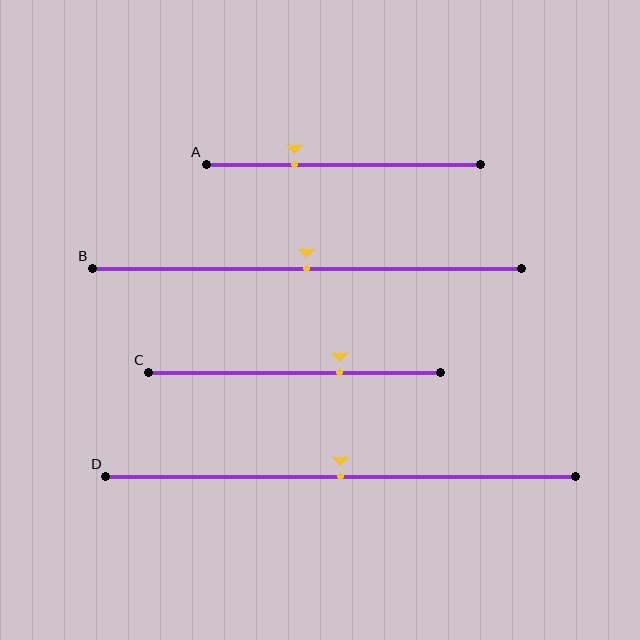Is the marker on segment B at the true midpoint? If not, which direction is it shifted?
Yes, the marker on segment B is at the true midpoint.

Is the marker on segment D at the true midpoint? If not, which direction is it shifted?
Yes, the marker on segment D is at the true midpoint.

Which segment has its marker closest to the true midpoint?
Segment B has its marker closest to the true midpoint.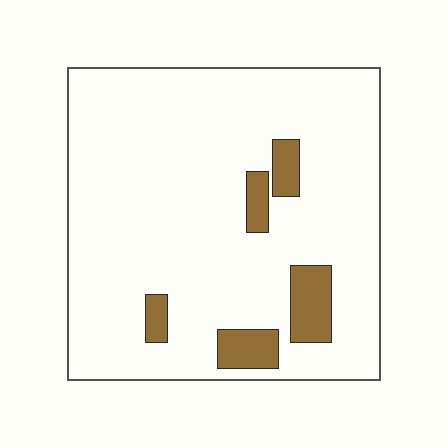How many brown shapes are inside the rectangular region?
5.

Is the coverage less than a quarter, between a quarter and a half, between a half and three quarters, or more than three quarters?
Less than a quarter.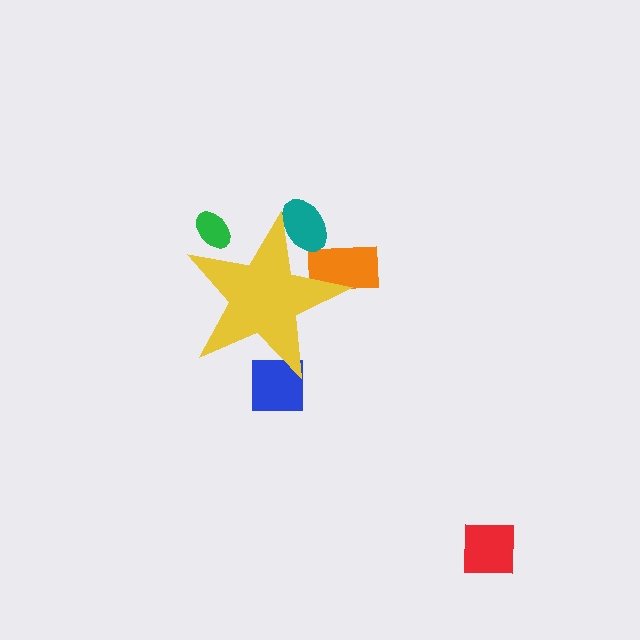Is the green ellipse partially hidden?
Yes, the green ellipse is partially hidden behind the yellow star.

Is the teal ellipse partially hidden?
Yes, the teal ellipse is partially hidden behind the yellow star.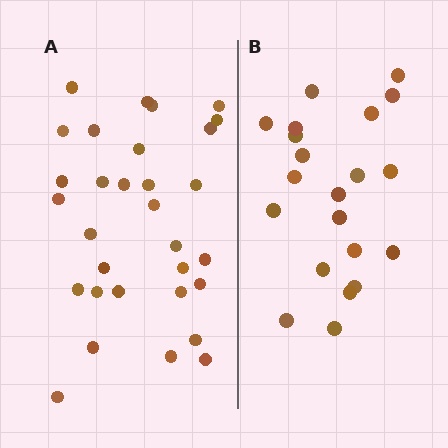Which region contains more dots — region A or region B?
Region A (the left region) has more dots.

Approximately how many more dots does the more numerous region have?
Region A has roughly 10 or so more dots than region B.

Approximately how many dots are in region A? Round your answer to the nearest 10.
About 30 dots. (The exact count is 31, which rounds to 30.)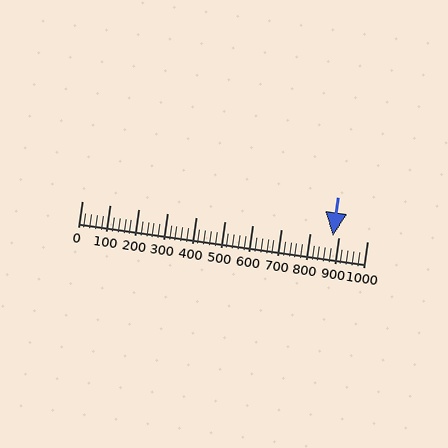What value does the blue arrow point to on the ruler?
The blue arrow points to approximately 880.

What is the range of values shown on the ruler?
The ruler shows values from 0 to 1000.